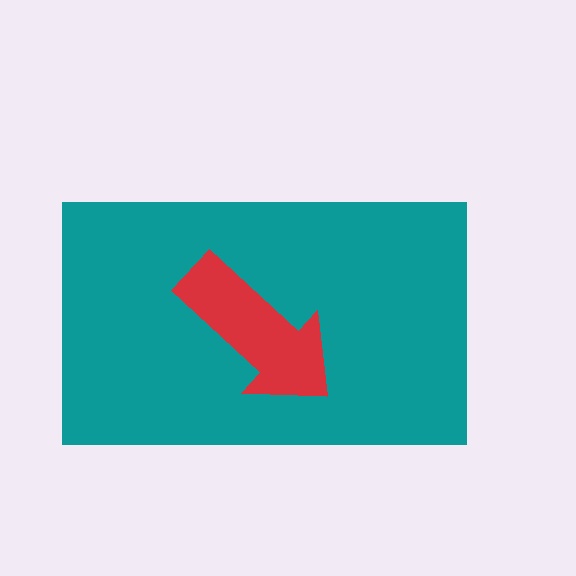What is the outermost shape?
The teal rectangle.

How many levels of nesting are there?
2.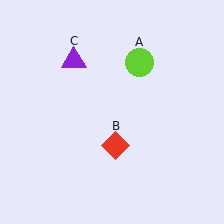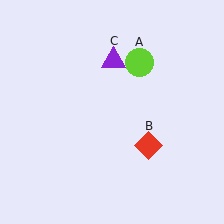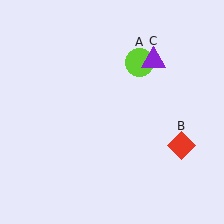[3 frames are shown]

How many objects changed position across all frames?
2 objects changed position: red diamond (object B), purple triangle (object C).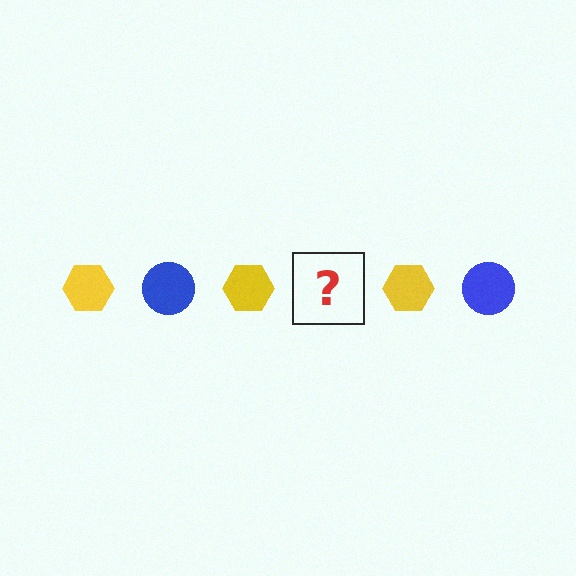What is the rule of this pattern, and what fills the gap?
The rule is that the pattern alternates between yellow hexagon and blue circle. The gap should be filled with a blue circle.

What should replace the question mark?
The question mark should be replaced with a blue circle.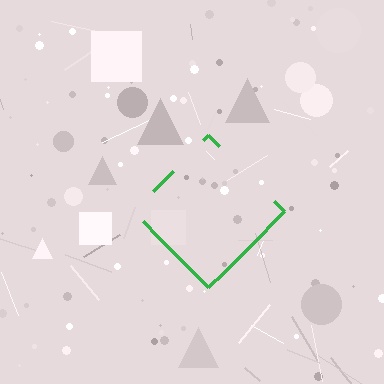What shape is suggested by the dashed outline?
The dashed outline suggests a diamond.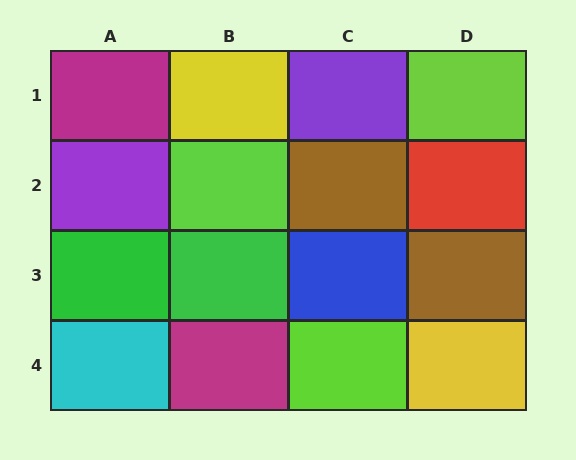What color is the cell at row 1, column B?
Yellow.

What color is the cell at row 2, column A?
Purple.